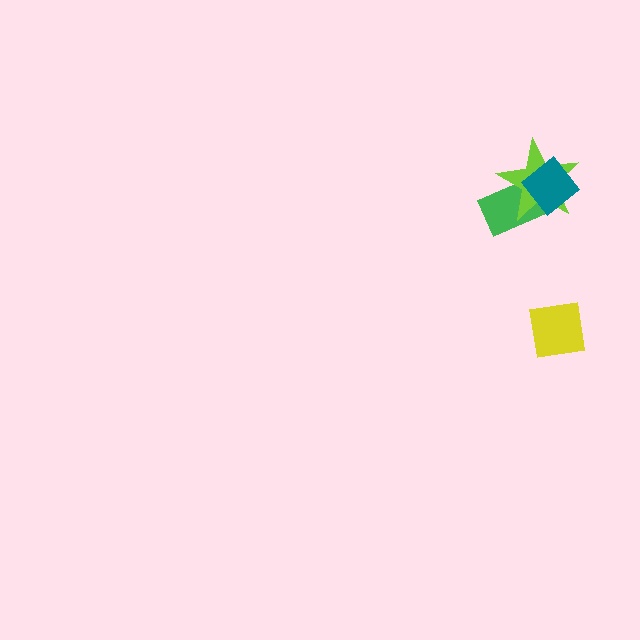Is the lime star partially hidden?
Yes, it is partially covered by another shape.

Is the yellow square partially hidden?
No, no other shape covers it.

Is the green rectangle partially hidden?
Yes, it is partially covered by another shape.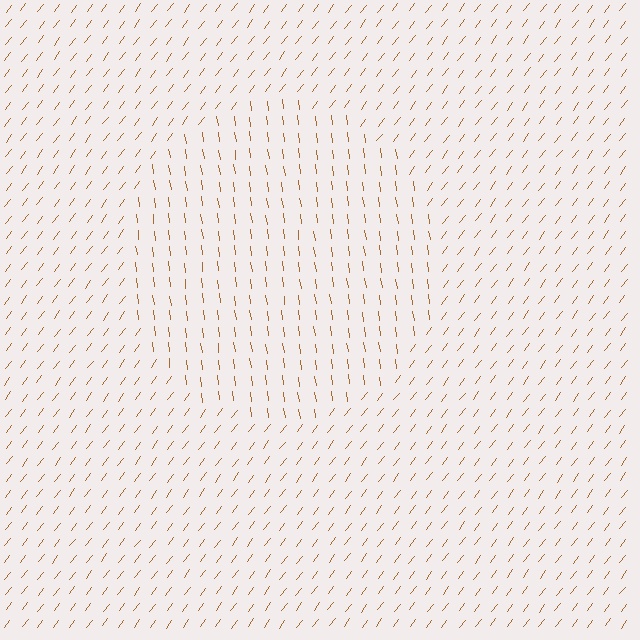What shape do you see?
I see a circle.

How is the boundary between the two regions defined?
The boundary is defined purely by a change in line orientation (approximately 45 degrees difference). All lines are the same color and thickness.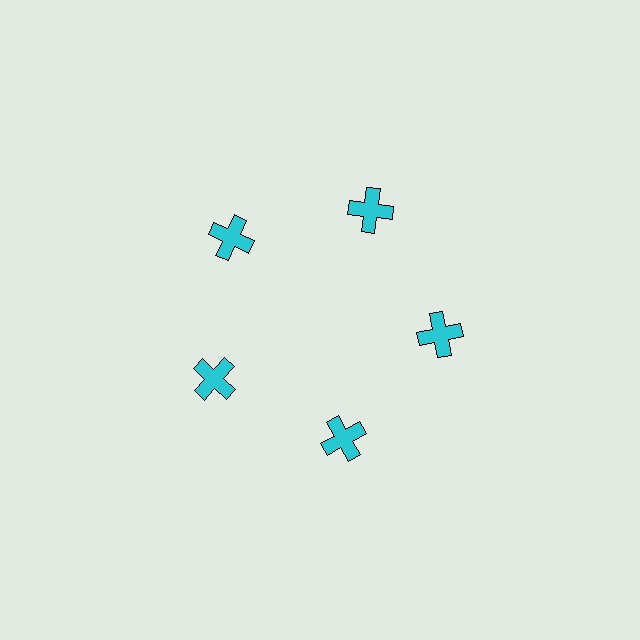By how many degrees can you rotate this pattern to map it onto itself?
The pattern maps onto itself every 72 degrees of rotation.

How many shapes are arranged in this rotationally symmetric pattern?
There are 5 shapes, arranged in 5 groups of 1.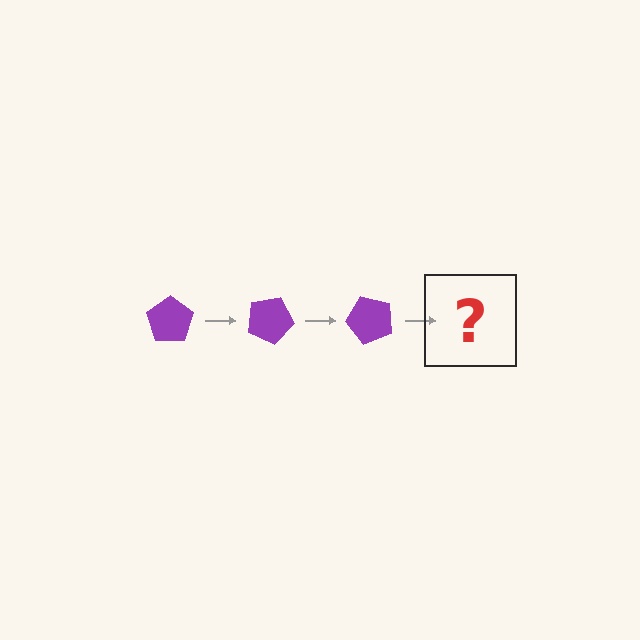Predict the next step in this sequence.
The next step is a purple pentagon rotated 75 degrees.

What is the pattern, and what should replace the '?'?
The pattern is that the pentagon rotates 25 degrees each step. The '?' should be a purple pentagon rotated 75 degrees.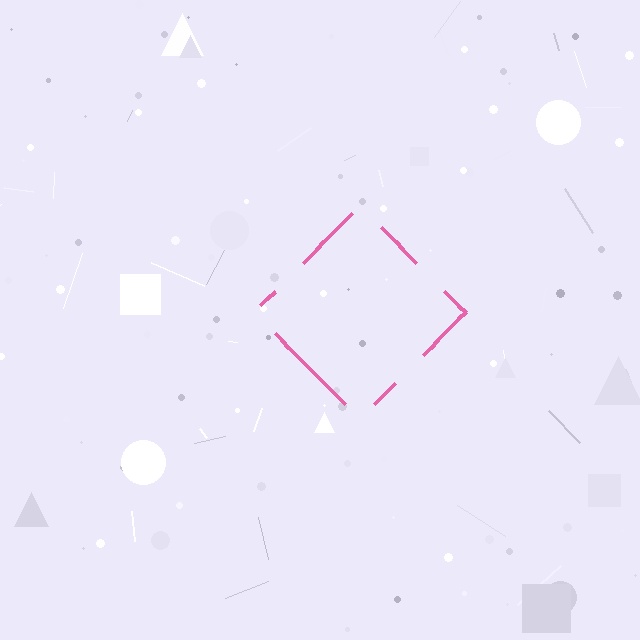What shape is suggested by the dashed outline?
The dashed outline suggests a diamond.